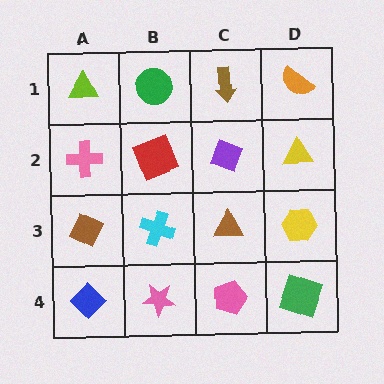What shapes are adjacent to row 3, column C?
A purple diamond (row 2, column C), a pink pentagon (row 4, column C), a cyan cross (row 3, column B), a yellow hexagon (row 3, column D).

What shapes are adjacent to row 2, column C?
A brown arrow (row 1, column C), a brown triangle (row 3, column C), a red square (row 2, column B), a yellow triangle (row 2, column D).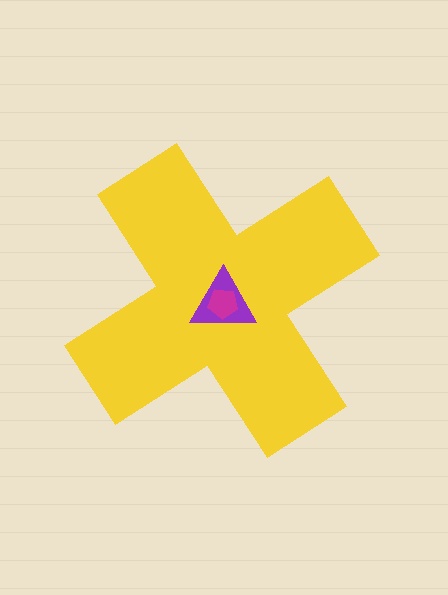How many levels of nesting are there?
3.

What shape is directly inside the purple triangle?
The magenta pentagon.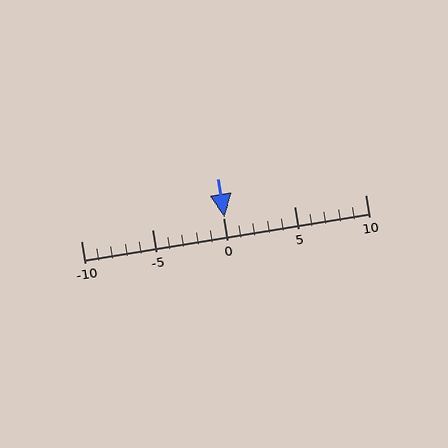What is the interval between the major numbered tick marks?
The major tick marks are spaced 5 units apart.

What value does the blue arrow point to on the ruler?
The blue arrow points to approximately 0.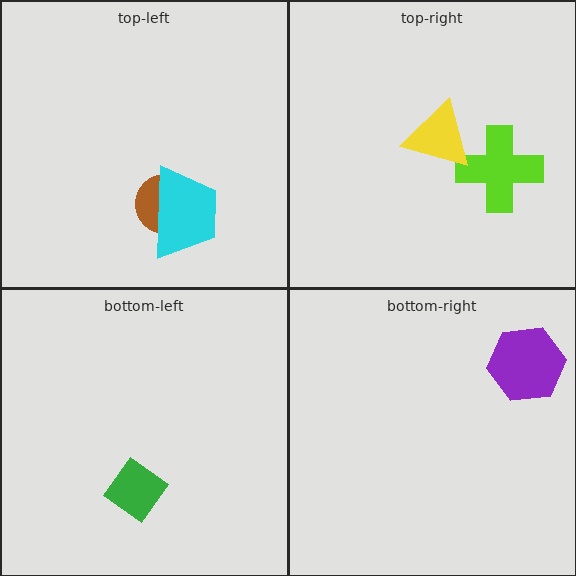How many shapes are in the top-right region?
2.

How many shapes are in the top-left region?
2.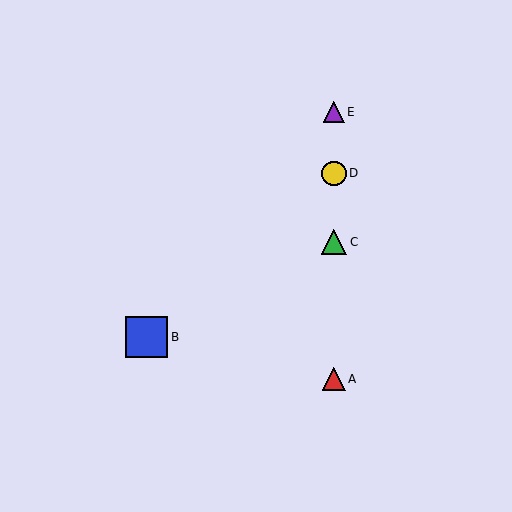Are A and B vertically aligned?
No, A is at x≈334 and B is at x≈147.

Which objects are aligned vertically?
Objects A, C, D, E are aligned vertically.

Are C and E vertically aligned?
Yes, both are at x≈334.